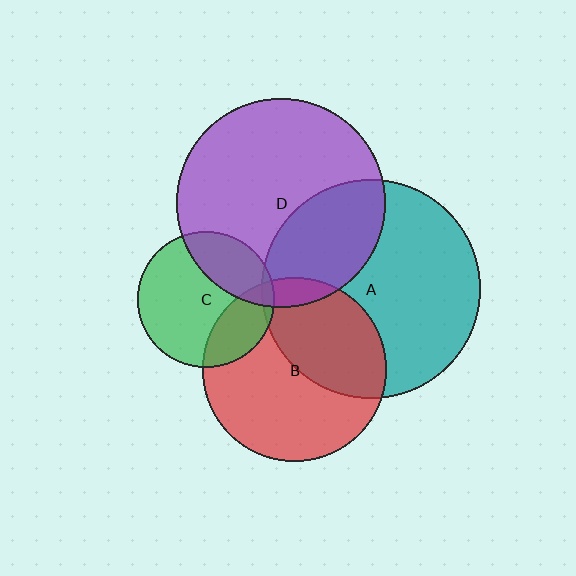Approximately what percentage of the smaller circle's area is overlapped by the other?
Approximately 5%.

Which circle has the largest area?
Circle A (teal).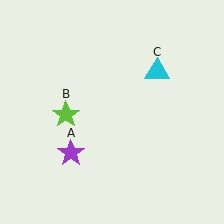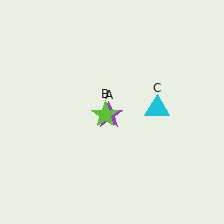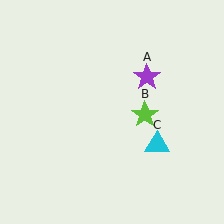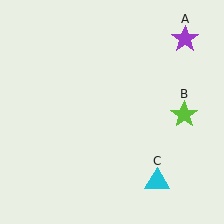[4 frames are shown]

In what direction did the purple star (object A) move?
The purple star (object A) moved up and to the right.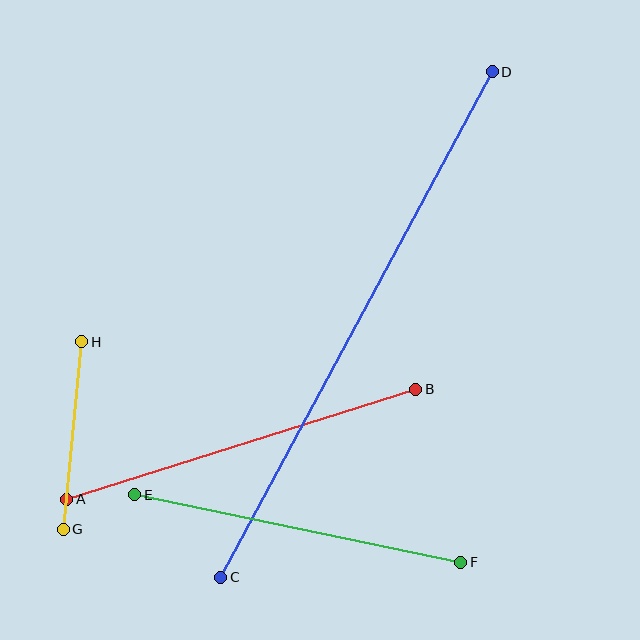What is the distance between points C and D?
The distance is approximately 574 pixels.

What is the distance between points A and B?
The distance is approximately 366 pixels.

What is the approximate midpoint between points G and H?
The midpoint is at approximately (73, 435) pixels.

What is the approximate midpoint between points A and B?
The midpoint is at approximately (241, 444) pixels.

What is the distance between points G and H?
The distance is approximately 188 pixels.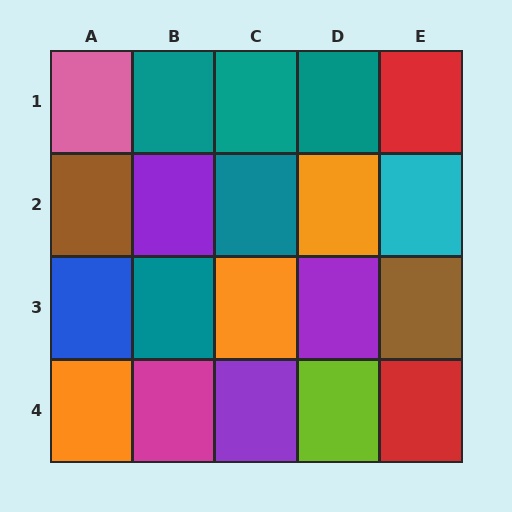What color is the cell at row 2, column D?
Orange.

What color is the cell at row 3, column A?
Blue.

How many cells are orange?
3 cells are orange.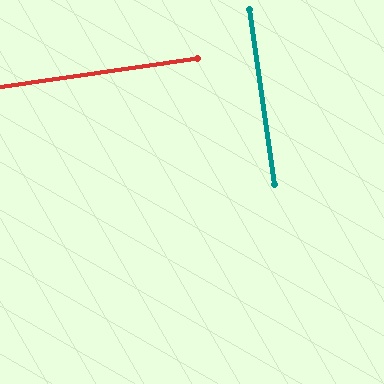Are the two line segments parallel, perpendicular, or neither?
Perpendicular — they meet at approximately 90°.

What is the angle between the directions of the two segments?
Approximately 90 degrees.